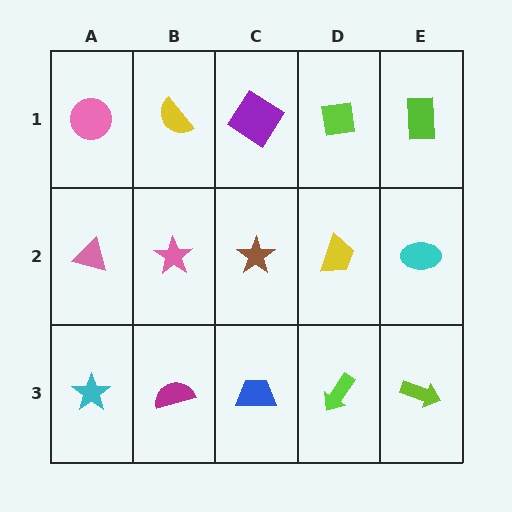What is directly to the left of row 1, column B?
A pink circle.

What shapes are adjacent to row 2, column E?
A lime rectangle (row 1, column E), a lime arrow (row 3, column E), a yellow trapezoid (row 2, column D).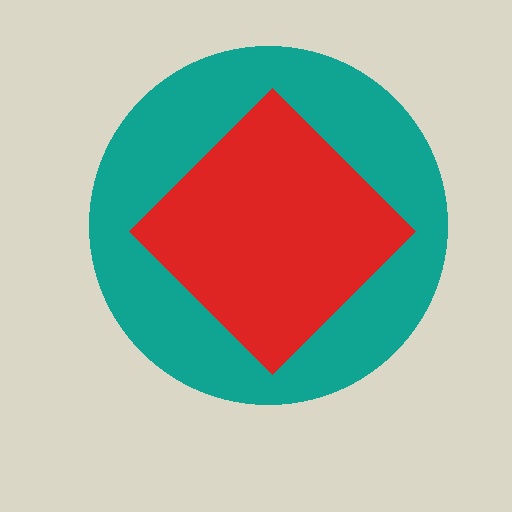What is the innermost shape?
The red diamond.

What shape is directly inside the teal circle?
The red diamond.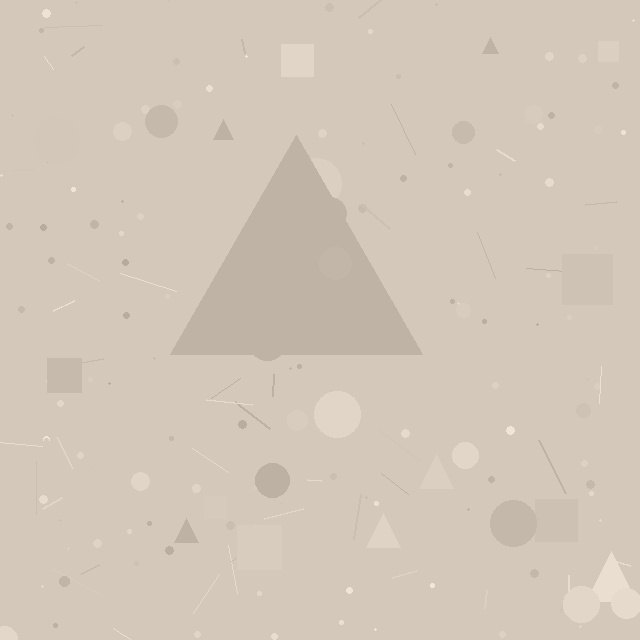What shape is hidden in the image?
A triangle is hidden in the image.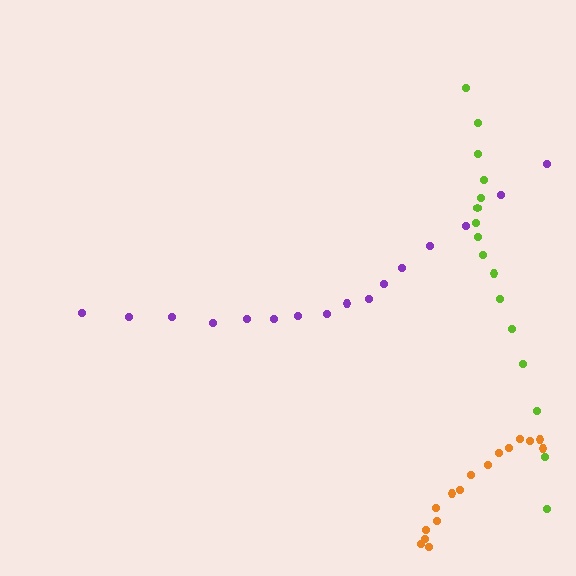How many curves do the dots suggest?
There are 3 distinct paths.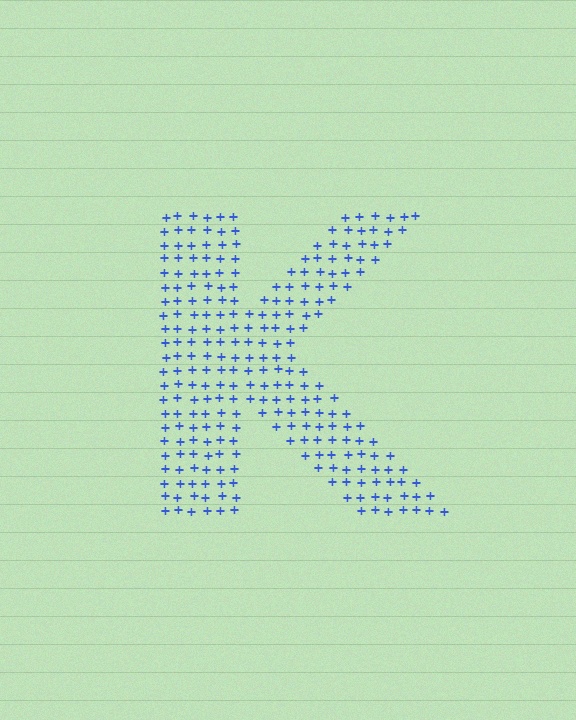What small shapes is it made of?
It is made of small plus signs.